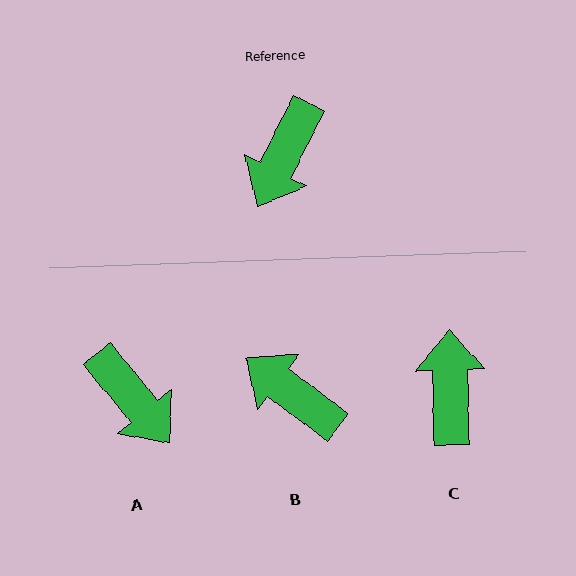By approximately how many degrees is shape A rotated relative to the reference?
Approximately 66 degrees counter-clockwise.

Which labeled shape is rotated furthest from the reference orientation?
C, about 152 degrees away.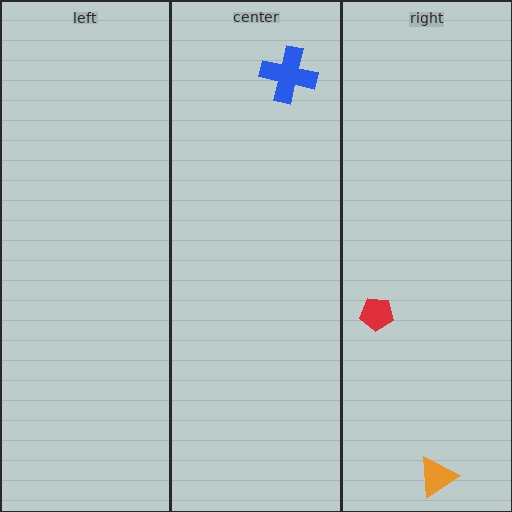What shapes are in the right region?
The red pentagon, the orange triangle.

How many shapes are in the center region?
1.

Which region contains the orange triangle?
The right region.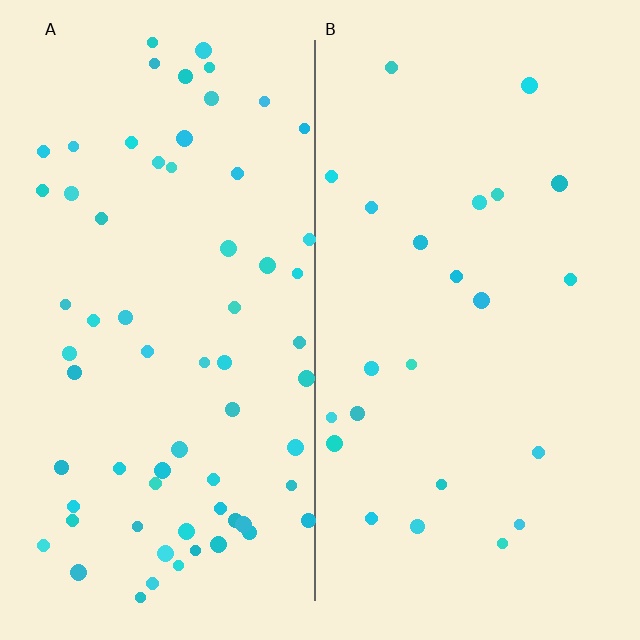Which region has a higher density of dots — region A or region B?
A (the left).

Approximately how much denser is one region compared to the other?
Approximately 2.9× — region A over region B.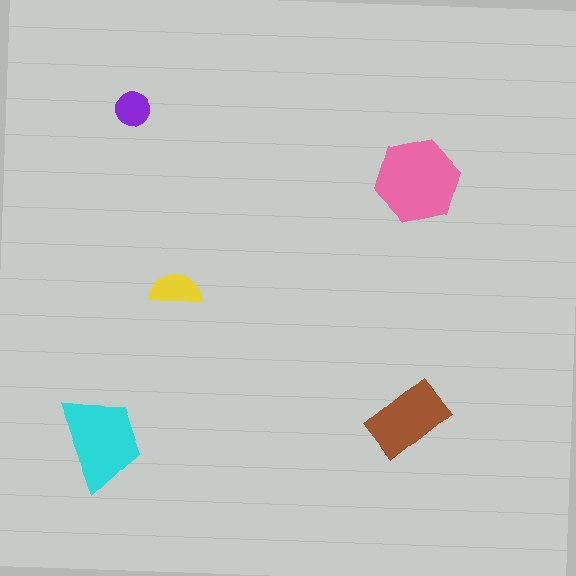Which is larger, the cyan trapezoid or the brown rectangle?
The cyan trapezoid.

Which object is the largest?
The pink hexagon.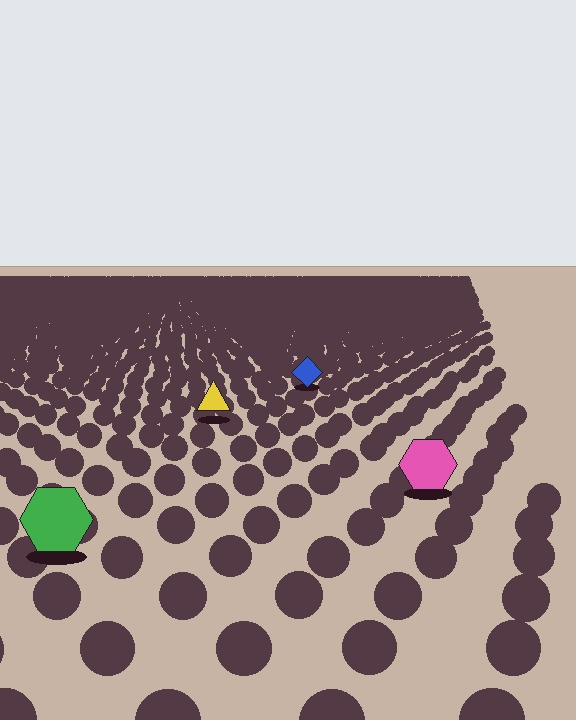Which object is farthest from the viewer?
The blue diamond is farthest from the viewer. It appears smaller and the ground texture around it is denser.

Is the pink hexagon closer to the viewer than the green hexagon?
No. The green hexagon is closer — you can tell from the texture gradient: the ground texture is coarser near it.